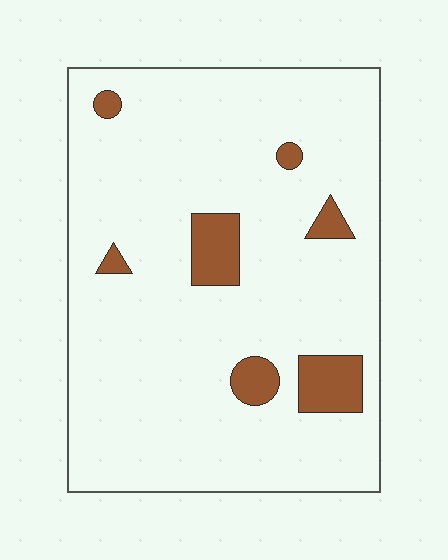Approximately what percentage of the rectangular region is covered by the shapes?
Approximately 10%.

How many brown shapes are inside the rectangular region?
7.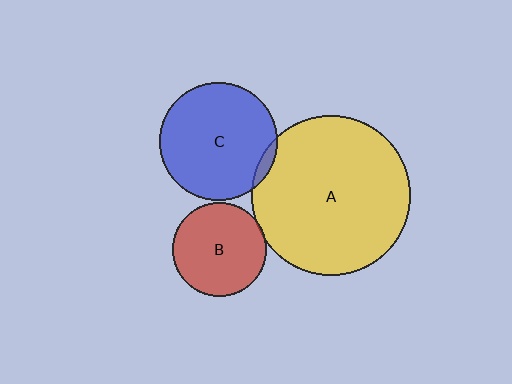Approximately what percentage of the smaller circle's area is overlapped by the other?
Approximately 5%.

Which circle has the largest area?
Circle A (yellow).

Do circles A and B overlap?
Yes.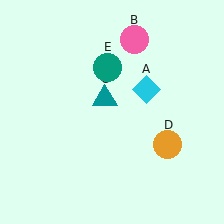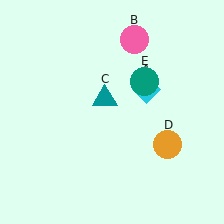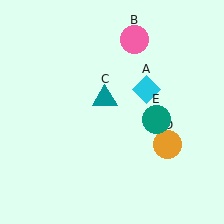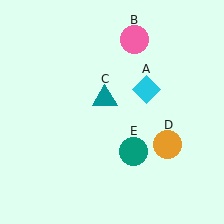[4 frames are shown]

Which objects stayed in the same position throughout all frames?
Cyan diamond (object A) and pink circle (object B) and teal triangle (object C) and orange circle (object D) remained stationary.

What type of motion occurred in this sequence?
The teal circle (object E) rotated clockwise around the center of the scene.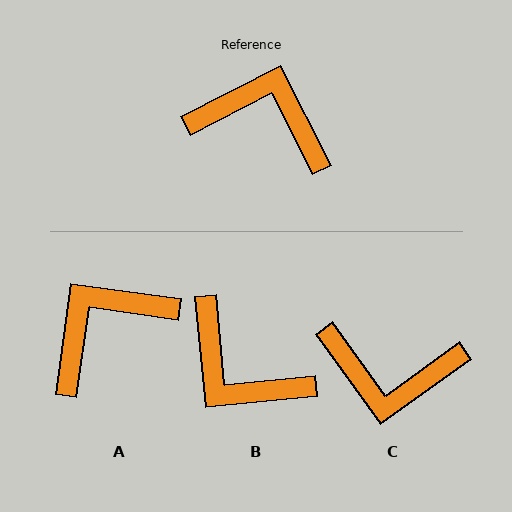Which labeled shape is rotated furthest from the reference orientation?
C, about 171 degrees away.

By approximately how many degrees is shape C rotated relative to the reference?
Approximately 171 degrees clockwise.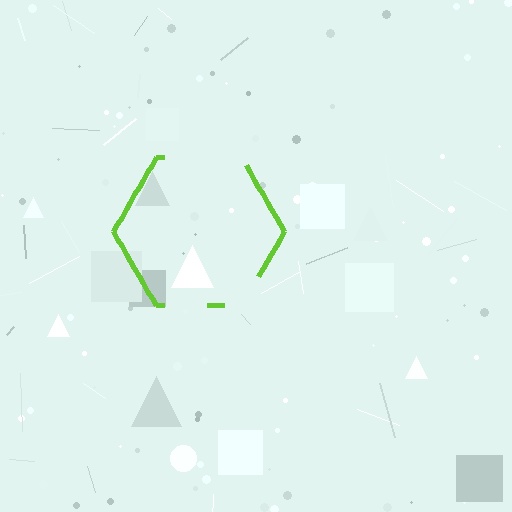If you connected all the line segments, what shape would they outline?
They would outline a hexagon.